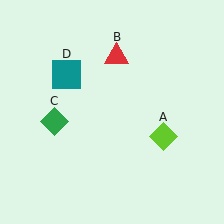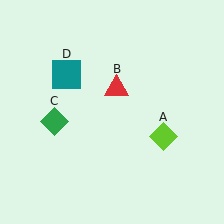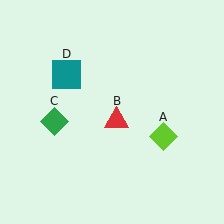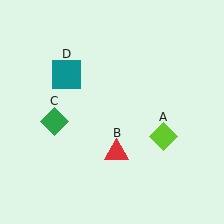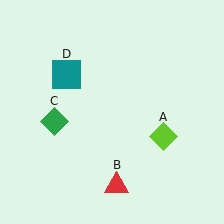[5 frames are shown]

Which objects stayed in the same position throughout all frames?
Lime diamond (object A) and green diamond (object C) and teal square (object D) remained stationary.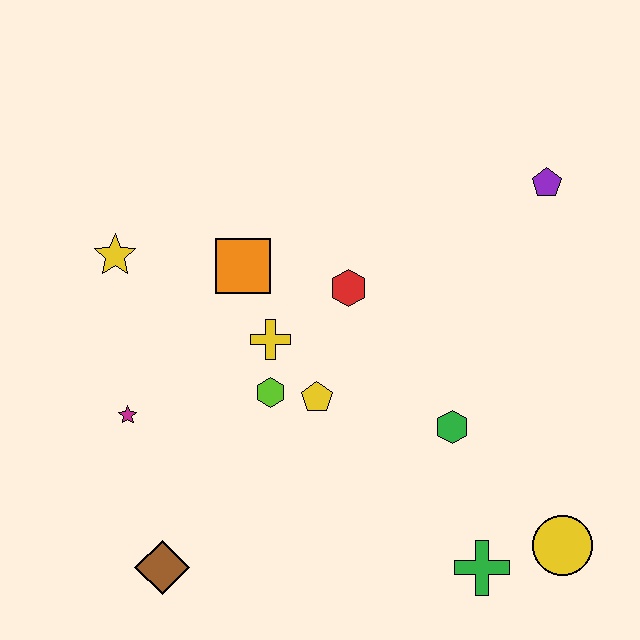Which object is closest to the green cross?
The yellow circle is closest to the green cross.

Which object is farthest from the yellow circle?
The yellow star is farthest from the yellow circle.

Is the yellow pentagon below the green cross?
No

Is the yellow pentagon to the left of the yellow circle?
Yes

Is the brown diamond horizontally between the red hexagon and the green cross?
No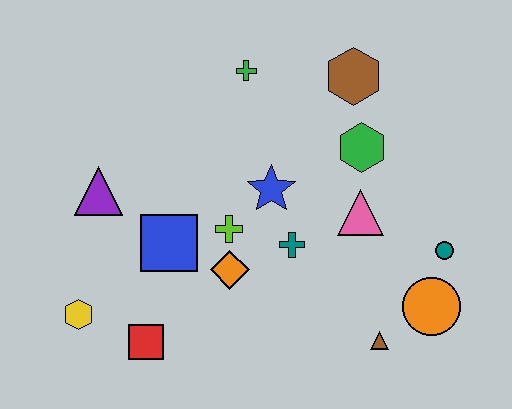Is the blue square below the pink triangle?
Yes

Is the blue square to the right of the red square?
Yes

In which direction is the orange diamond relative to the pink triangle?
The orange diamond is to the left of the pink triangle.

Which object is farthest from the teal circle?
The yellow hexagon is farthest from the teal circle.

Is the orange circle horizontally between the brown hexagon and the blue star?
No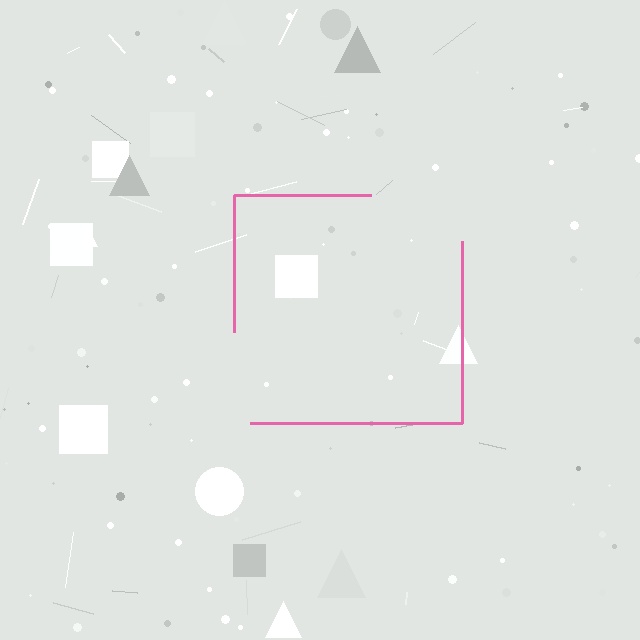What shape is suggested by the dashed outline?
The dashed outline suggests a square.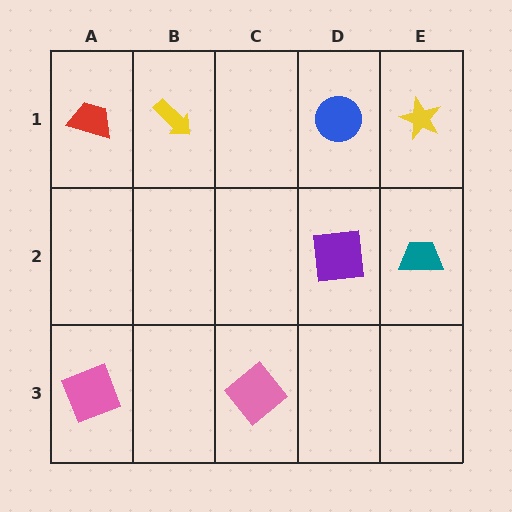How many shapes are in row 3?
2 shapes.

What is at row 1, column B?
A yellow arrow.